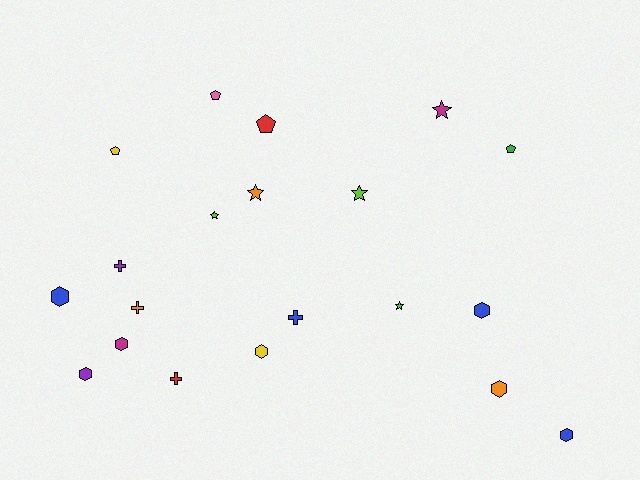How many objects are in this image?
There are 20 objects.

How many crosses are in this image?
There are 4 crosses.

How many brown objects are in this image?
There are no brown objects.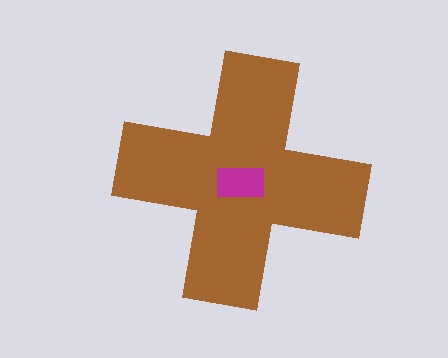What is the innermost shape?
The magenta rectangle.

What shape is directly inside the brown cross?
The magenta rectangle.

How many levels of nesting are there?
2.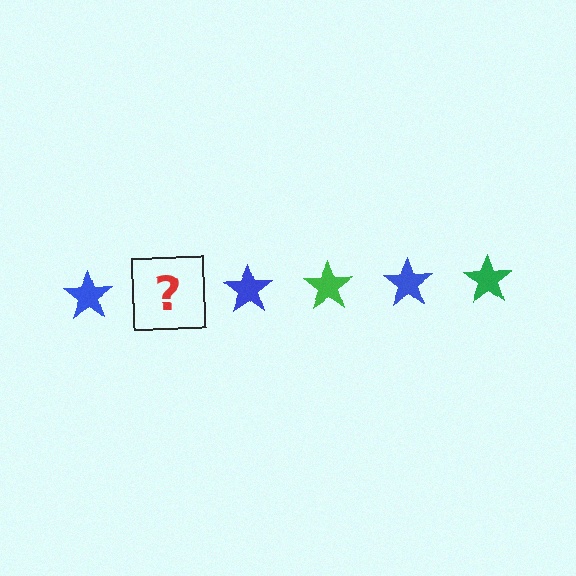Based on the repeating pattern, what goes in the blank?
The blank should be a green star.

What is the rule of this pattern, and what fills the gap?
The rule is that the pattern cycles through blue, green stars. The gap should be filled with a green star.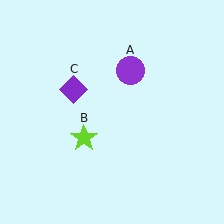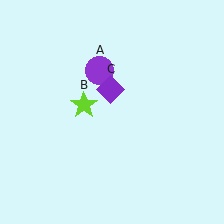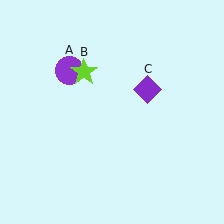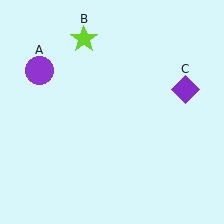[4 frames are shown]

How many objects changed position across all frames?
3 objects changed position: purple circle (object A), lime star (object B), purple diamond (object C).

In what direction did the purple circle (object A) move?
The purple circle (object A) moved left.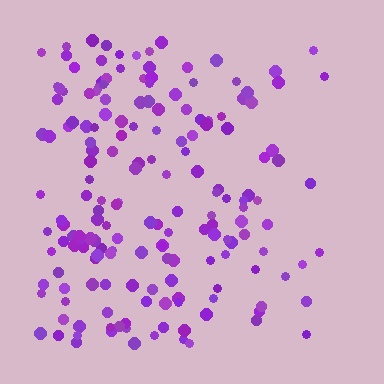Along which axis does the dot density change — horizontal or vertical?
Horizontal.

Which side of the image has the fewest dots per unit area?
The right.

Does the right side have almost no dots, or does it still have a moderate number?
Still a moderate number, just noticeably fewer than the left.